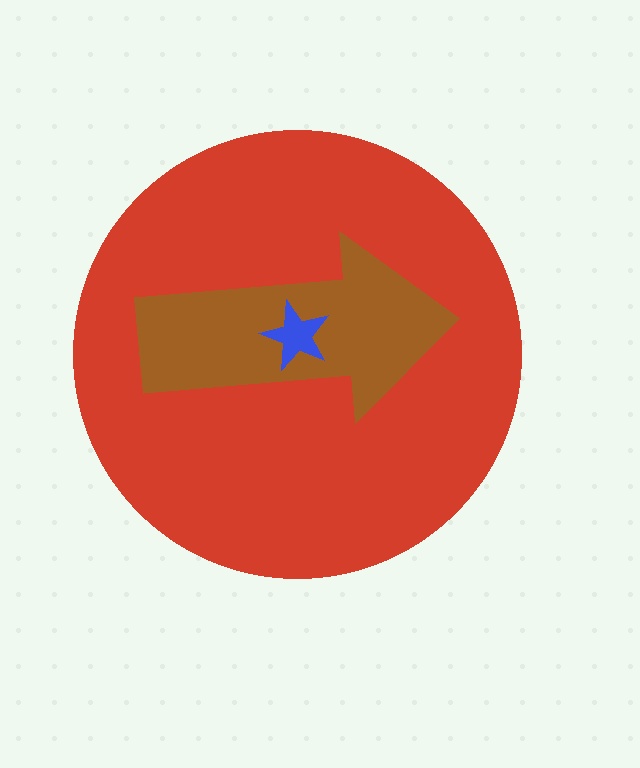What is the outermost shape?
The red circle.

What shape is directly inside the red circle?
The brown arrow.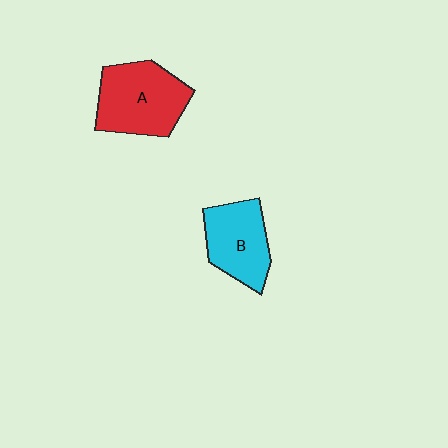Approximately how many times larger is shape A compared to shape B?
Approximately 1.2 times.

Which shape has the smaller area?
Shape B (cyan).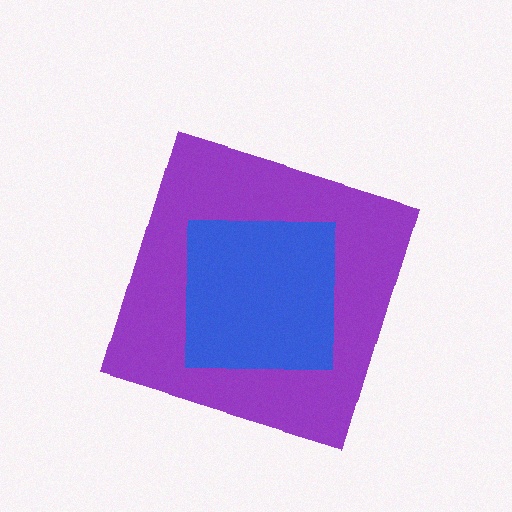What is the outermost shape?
The purple diamond.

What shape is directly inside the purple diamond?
The blue square.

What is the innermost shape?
The blue square.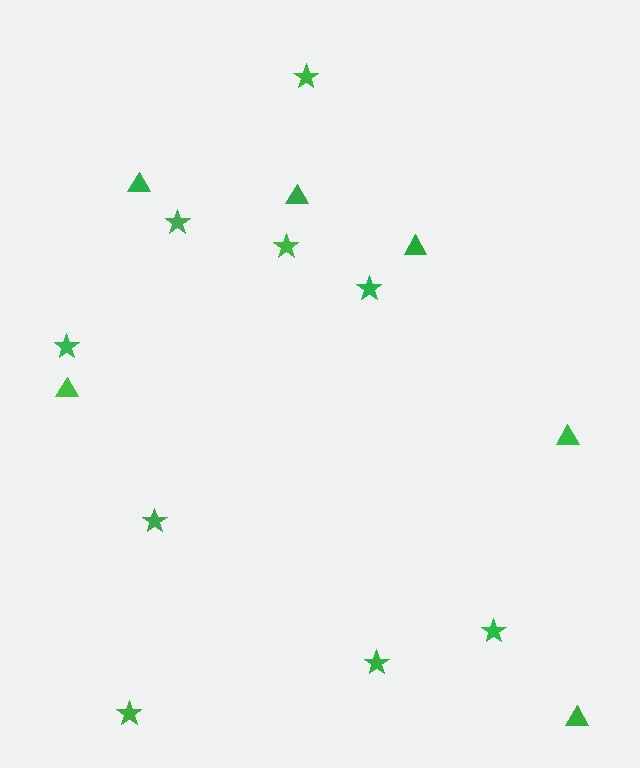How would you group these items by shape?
There are 2 groups: one group of stars (9) and one group of triangles (6).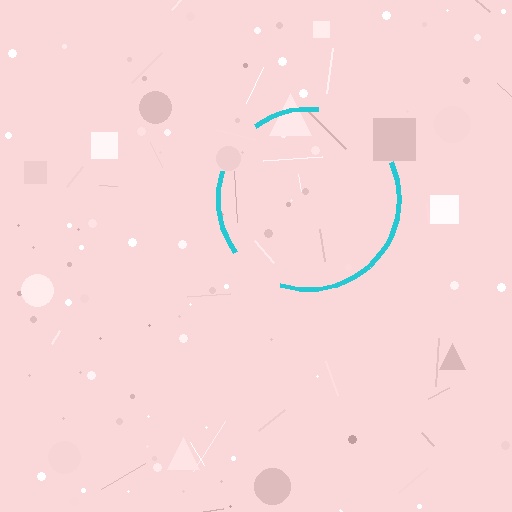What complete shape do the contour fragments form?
The contour fragments form a circle.